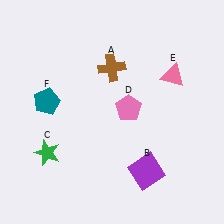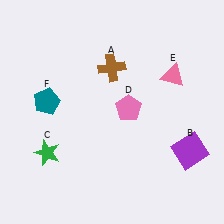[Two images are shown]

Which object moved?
The purple square (B) moved right.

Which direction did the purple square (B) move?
The purple square (B) moved right.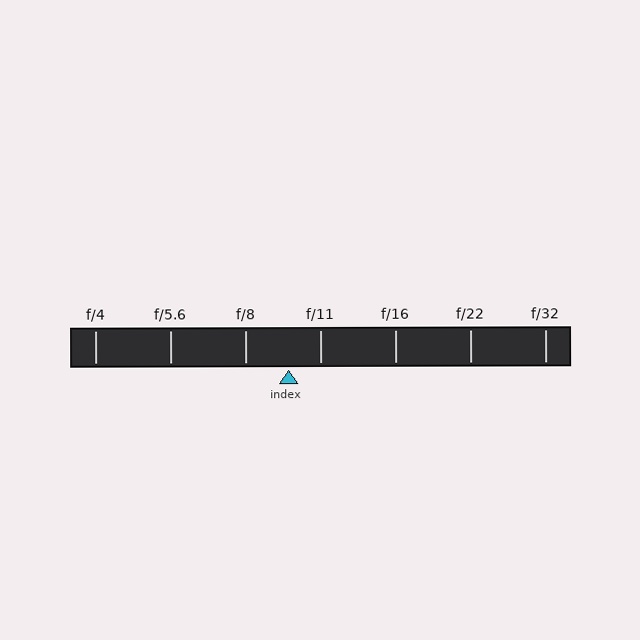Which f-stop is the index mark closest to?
The index mark is closest to f/11.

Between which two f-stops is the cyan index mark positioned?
The index mark is between f/8 and f/11.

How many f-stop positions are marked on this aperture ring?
There are 7 f-stop positions marked.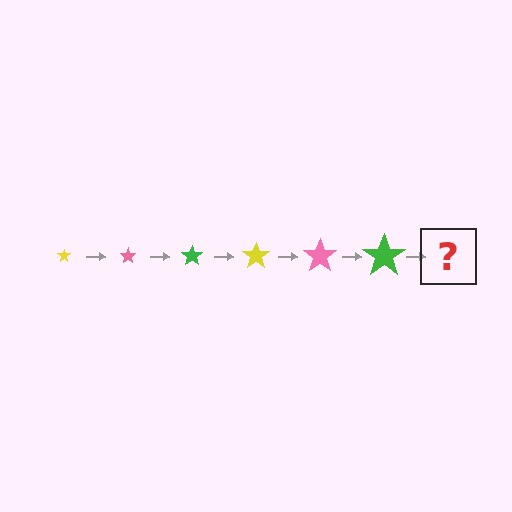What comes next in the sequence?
The next element should be a yellow star, larger than the previous one.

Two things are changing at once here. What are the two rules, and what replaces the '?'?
The two rules are that the star grows larger each step and the color cycles through yellow, pink, and green. The '?' should be a yellow star, larger than the previous one.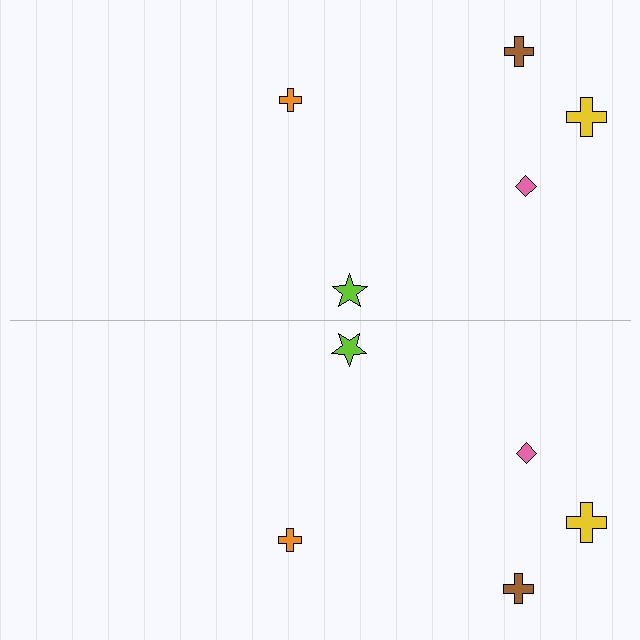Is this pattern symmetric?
Yes, this pattern has bilateral (reflection) symmetry.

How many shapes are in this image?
There are 10 shapes in this image.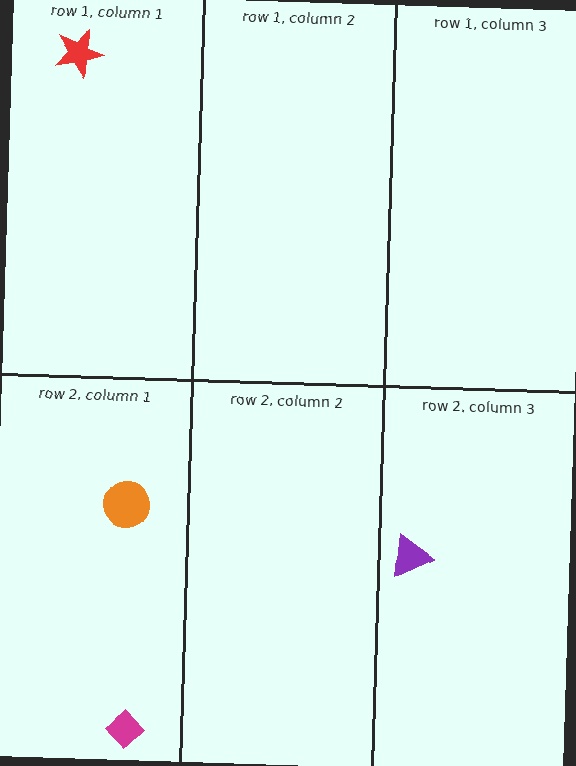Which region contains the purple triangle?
The row 2, column 3 region.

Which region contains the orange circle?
The row 2, column 1 region.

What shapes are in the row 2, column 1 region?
The orange circle, the magenta diamond.